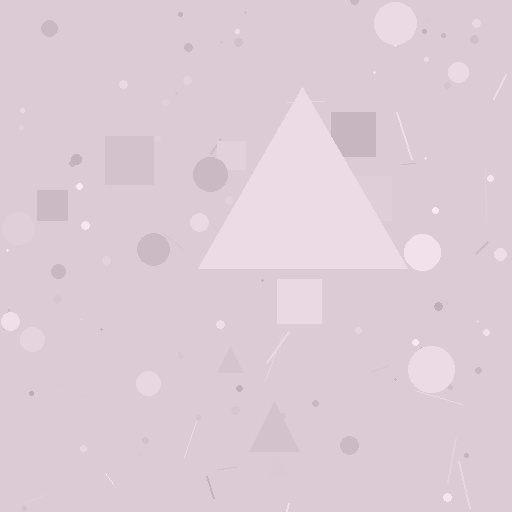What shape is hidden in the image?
A triangle is hidden in the image.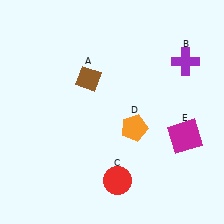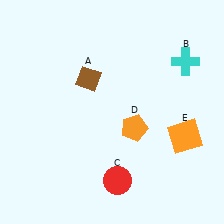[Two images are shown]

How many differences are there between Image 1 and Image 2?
There are 2 differences between the two images.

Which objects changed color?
B changed from purple to cyan. E changed from magenta to orange.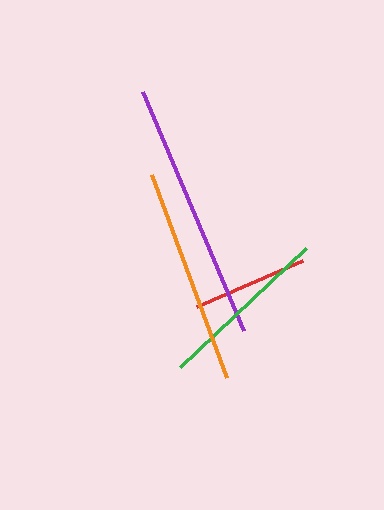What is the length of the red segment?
The red segment is approximately 116 pixels long.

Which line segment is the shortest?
The red line is the shortest at approximately 116 pixels.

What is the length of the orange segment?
The orange segment is approximately 217 pixels long.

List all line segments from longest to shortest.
From longest to shortest: purple, orange, green, red.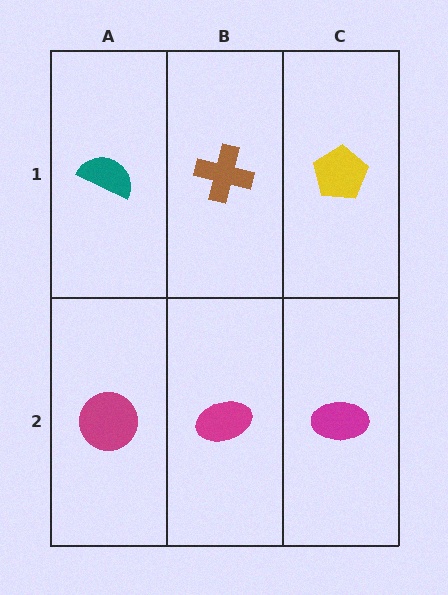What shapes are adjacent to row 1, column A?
A magenta circle (row 2, column A), a brown cross (row 1, column B).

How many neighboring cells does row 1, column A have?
2.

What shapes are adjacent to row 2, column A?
A teal semicircle (row 1, column A), a magenta ellipse (row 2, column B).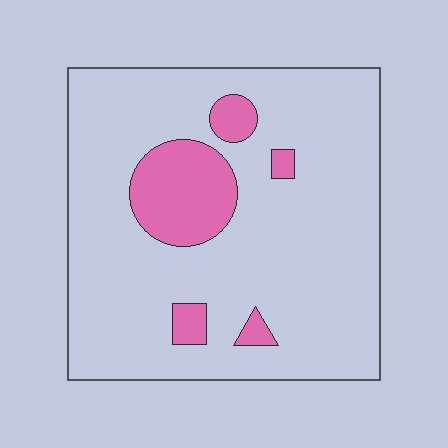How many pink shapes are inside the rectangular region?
5.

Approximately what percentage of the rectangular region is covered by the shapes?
Approximately 15%.